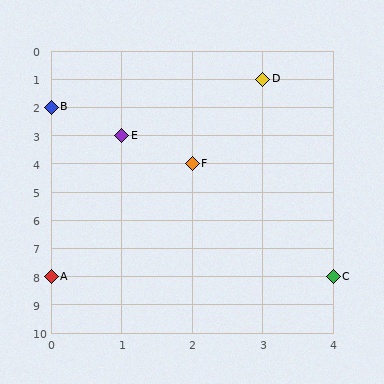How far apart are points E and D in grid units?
Points E and D are 2 columns and 2 rows apart (about 2.8 grid units diagonally).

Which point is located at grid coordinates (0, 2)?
Point B is at (0, 2).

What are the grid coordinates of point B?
Point B is at grid coordinates (0, 2).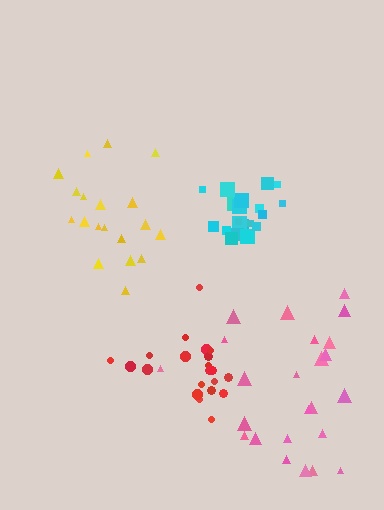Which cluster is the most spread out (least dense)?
Pink.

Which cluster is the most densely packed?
Cyan.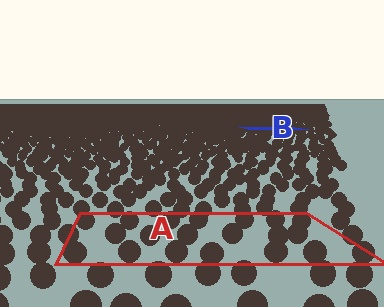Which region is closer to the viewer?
Region A is closer. The texture elements there are larger and more spread out.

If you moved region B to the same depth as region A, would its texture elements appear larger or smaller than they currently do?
They would appear larger. At a closer depth, the same texture elements are projected at a bigger on-screen size.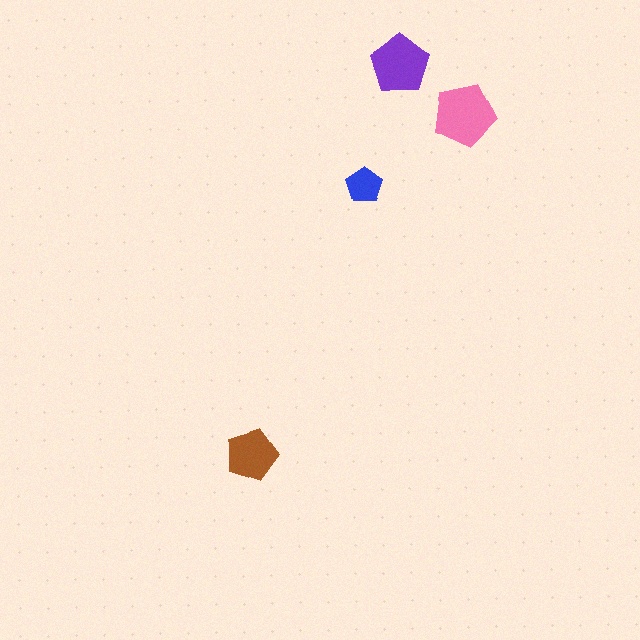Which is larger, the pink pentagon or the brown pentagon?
The pink one.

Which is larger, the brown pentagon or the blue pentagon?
The brown one.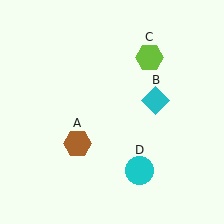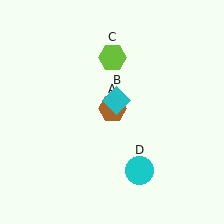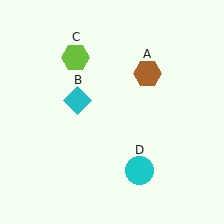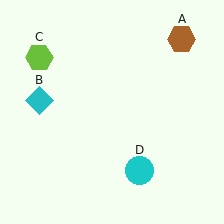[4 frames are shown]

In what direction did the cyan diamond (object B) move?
The cyan diamond (object B) moved left.